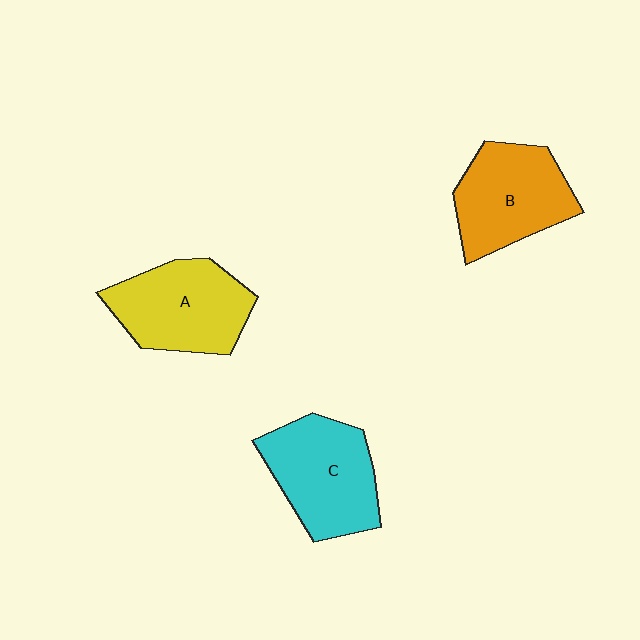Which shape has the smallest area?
Shape B (orange).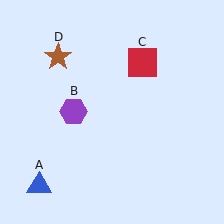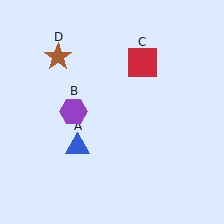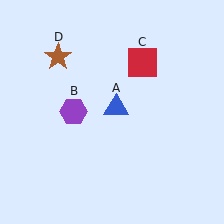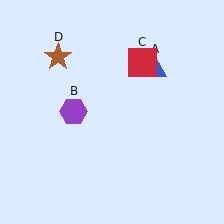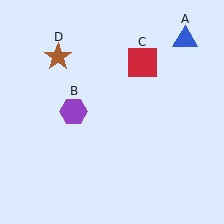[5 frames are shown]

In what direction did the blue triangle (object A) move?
The blue triangle (object A) moved up and to the right.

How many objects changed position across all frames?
1 object changed position: blue triangle (object A).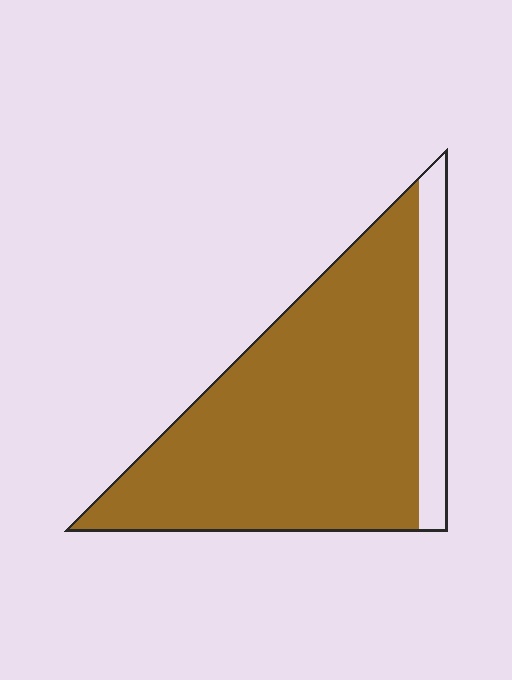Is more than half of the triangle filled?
Yes.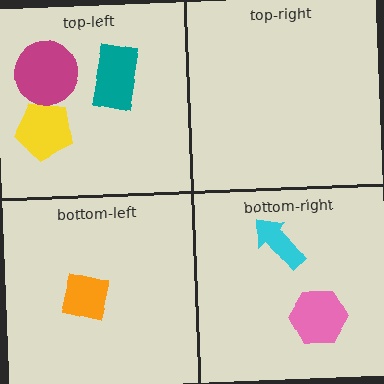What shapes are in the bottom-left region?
The orange square.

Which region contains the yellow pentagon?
The top-left region.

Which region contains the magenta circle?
The top-left region.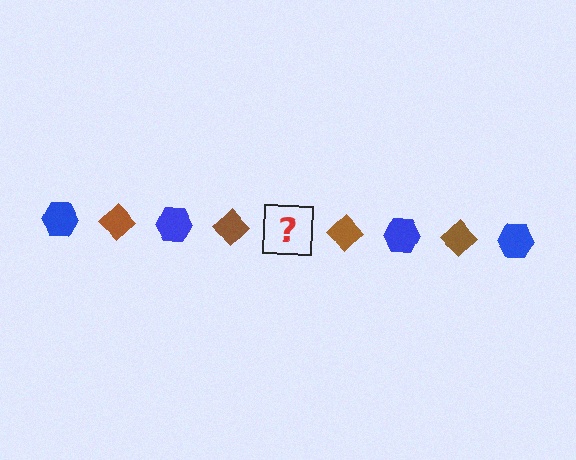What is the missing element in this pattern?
The missing element is a blue hexagon.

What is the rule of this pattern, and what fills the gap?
The rule is that the pattern alternates between blue hexagon and brown diamond. The gap should be filled with a blue hexagon.